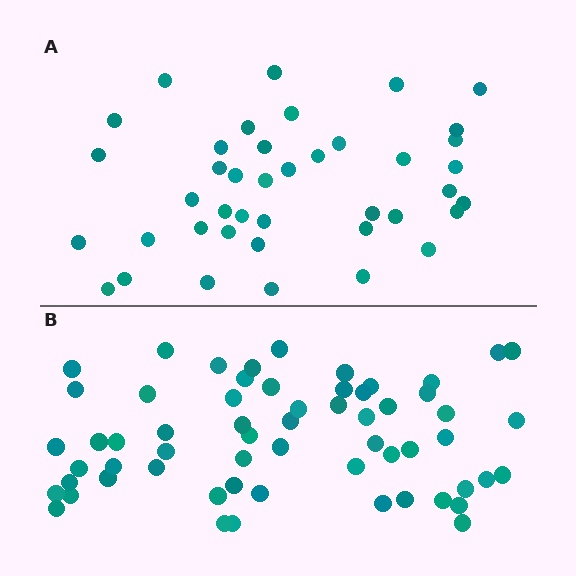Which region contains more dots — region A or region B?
Region B (the bottom region) has more dots.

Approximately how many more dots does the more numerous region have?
Region B has approximately 20 more dots than region A.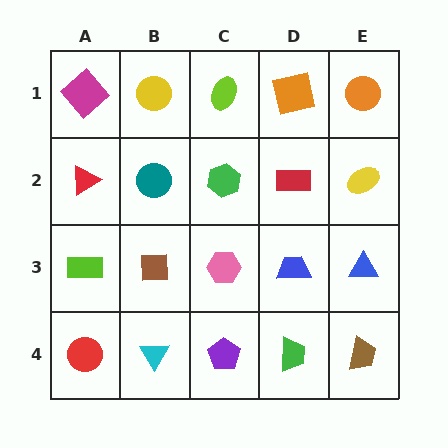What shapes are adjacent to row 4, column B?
A brown square (row 3, column B), a red circle (row 4, column A), a purple pentagon (row 4, column C).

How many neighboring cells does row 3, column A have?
3.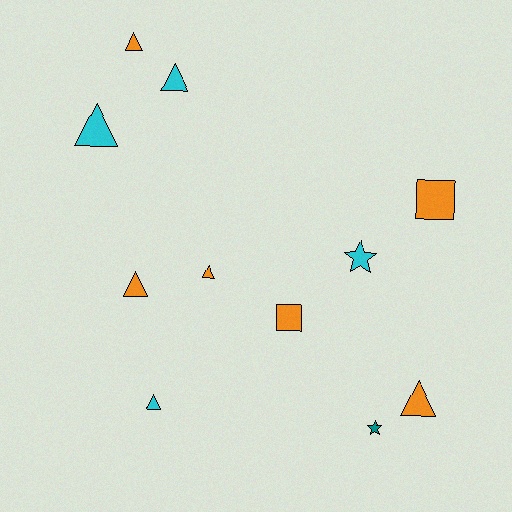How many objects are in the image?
There are 11 objects.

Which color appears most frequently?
Orange, with 6 objects.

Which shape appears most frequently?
Triangle, with 7 objects.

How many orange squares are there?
There are 2 orange squares.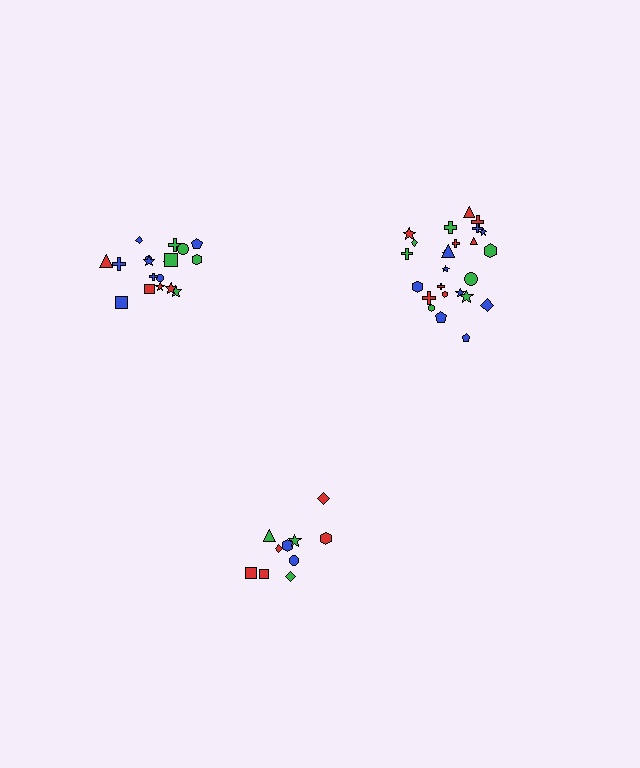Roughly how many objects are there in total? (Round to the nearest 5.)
Roughly 55 objects in total.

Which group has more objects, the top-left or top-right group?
The top-right group.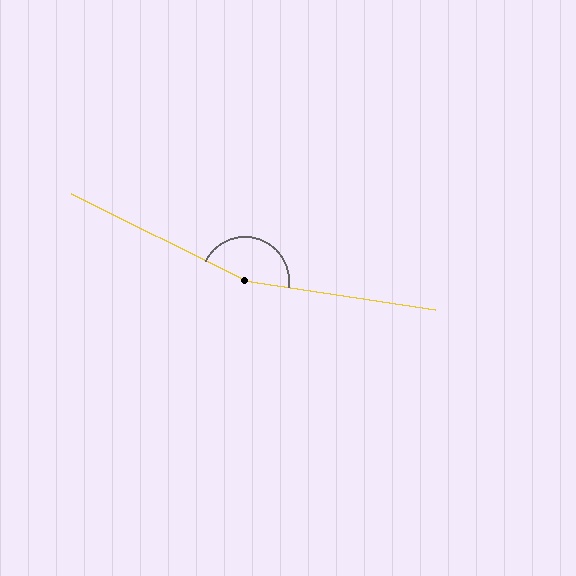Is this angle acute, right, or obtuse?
It is obtuse.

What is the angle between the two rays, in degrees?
Approximately 162 degrees.